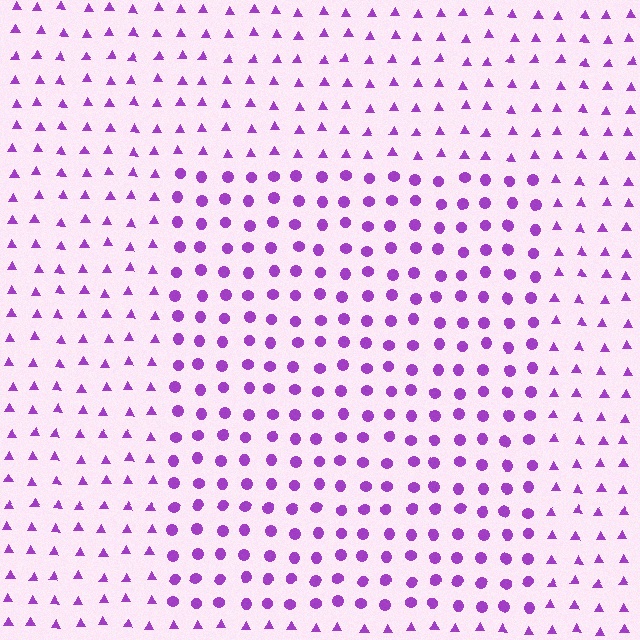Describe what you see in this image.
The image is filled with small purple elements arranged in a uniform grid. A rectangle-shaped region contains circles, while the surrounding area contains triangles. The boundary is defined purely by the change in element shape.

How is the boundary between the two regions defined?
The boundary is defined by a change in element shape: circles inside vs. triangles outside. All elements share the same color and spacing.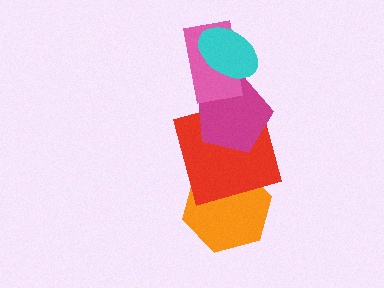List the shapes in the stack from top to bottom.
From top to bottom: the cyan ellipse, the pink rectangle, the magenta pentagon, the red square, the orange hexagon.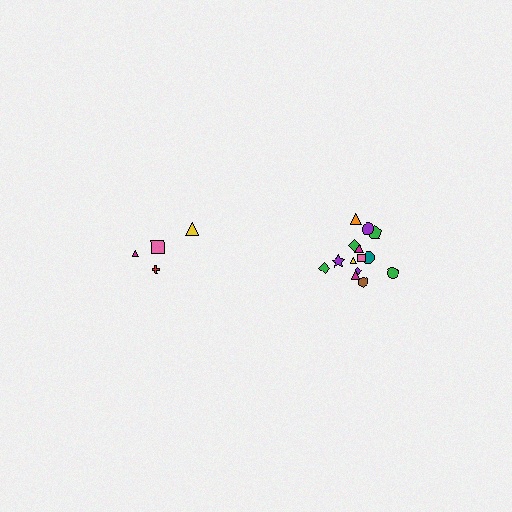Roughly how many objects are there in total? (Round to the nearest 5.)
Roughly 20 objects in total.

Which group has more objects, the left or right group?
The right group.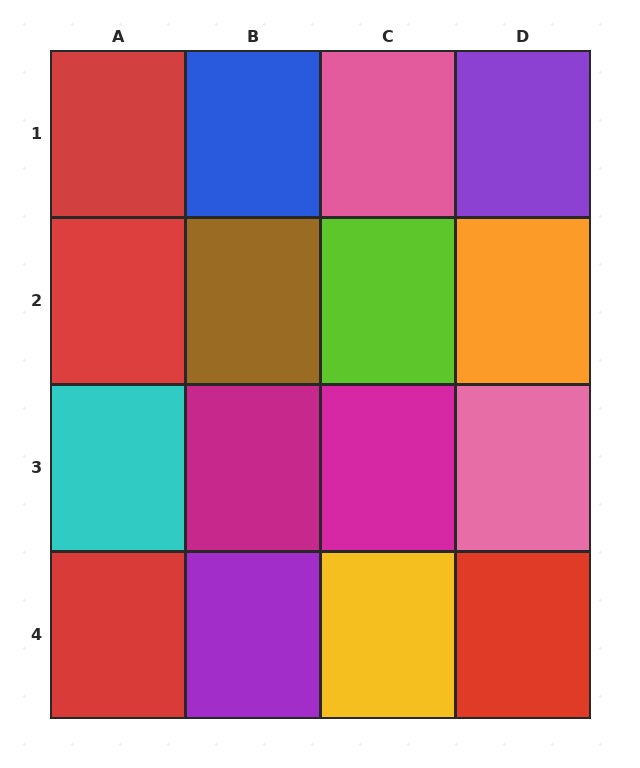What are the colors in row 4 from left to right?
Red, purple, yellow, red.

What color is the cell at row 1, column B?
Blue.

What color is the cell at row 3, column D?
Pink.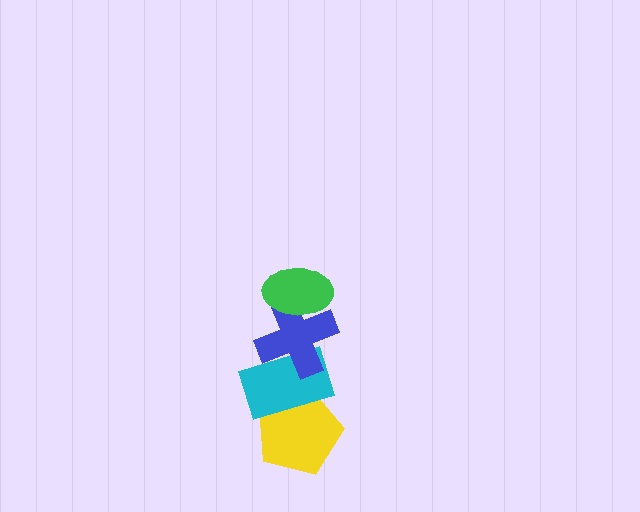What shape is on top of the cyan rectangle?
The blue cross is on top of the cyan rectangle.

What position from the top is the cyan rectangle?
The cyan rectangle is 3rd from the top.